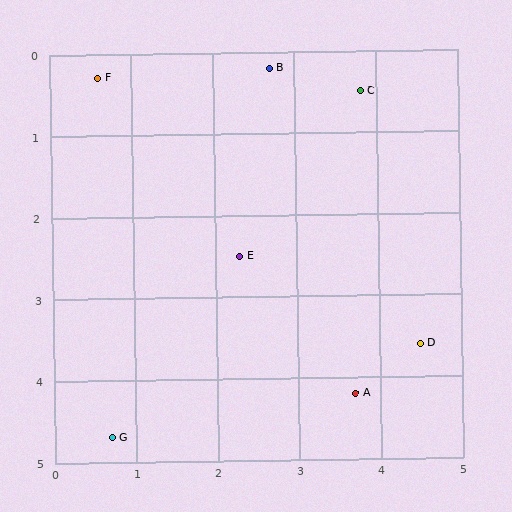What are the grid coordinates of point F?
Point F is at approximately (0.6, 0.3).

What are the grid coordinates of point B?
Point B is at approximately (2.7, 0.2).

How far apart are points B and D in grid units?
Points B and D are about 3.8 grid units apart.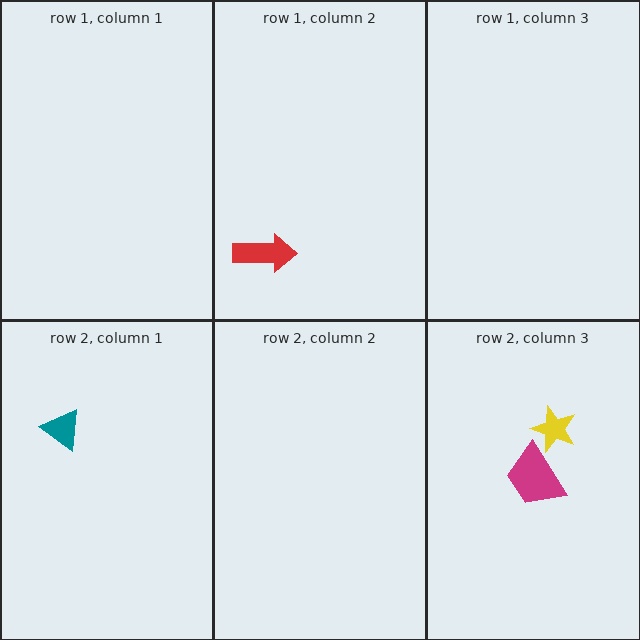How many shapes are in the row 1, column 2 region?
1.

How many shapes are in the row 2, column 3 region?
2.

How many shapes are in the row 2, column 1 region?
1.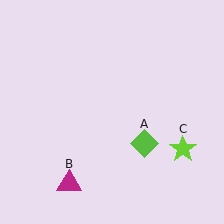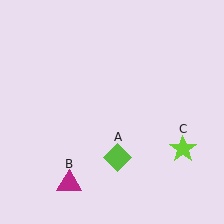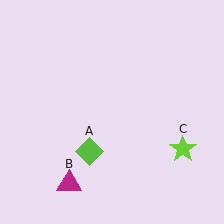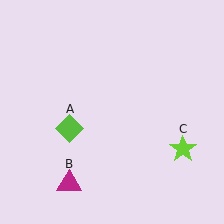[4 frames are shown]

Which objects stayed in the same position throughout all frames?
Magenta triangle (object B) and lime star (object C) remained stationary.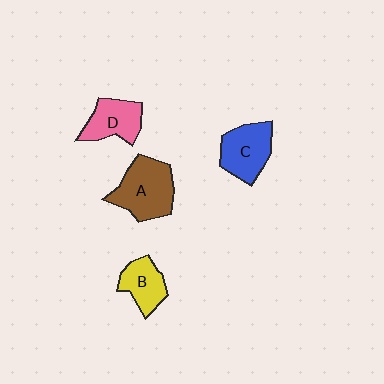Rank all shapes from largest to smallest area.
From largest to smallest: A (brown), C (blue), D (pink), B (yellow).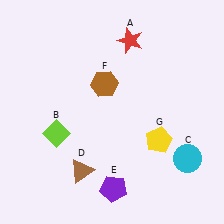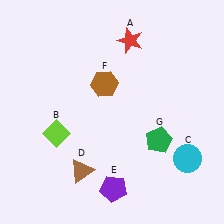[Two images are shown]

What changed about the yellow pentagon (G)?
In Image 1, G is yellow. In Image 2, it changed to green.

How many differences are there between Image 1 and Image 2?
There is 1 difference between the two images.